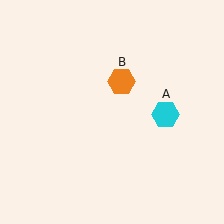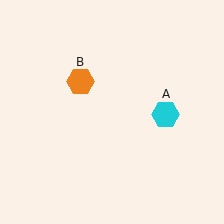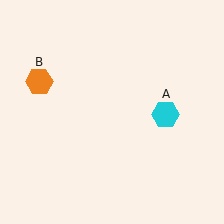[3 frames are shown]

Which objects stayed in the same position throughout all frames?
Cyan hexagon (object A) remained stationary.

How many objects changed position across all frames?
1 object changed position: orange hexagon (object B).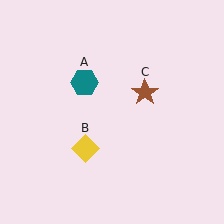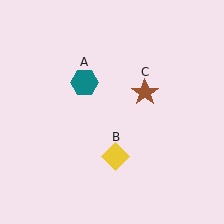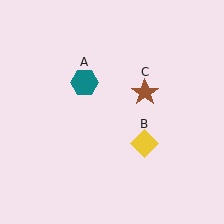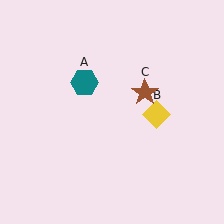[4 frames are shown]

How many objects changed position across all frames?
1 object changed position: yellow diamond (object B).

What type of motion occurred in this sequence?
The yellow diamond (object B) rotated counterclockwise around the center of the scene.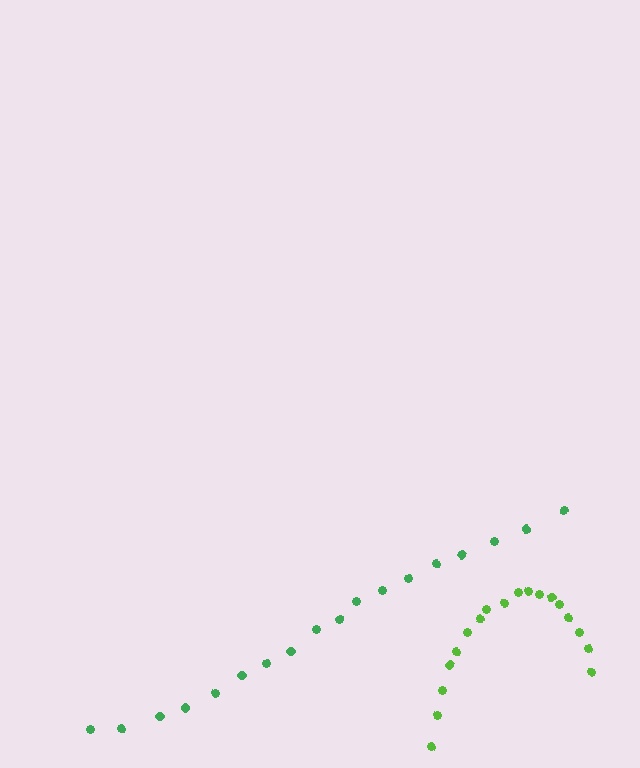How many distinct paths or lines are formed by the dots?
There are 2 distinct paths.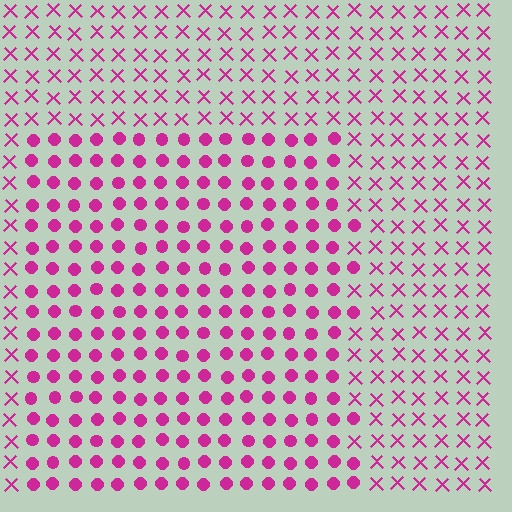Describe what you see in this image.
The image is filled with small magenta elements arranged in a uniform grid. A rectangle-shaped region contains circles, while the surrounding area contains X marks. The boundary is defined purely by the change in element shape.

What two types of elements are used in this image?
The image uses circles inside the rectangle region and X marks outside it.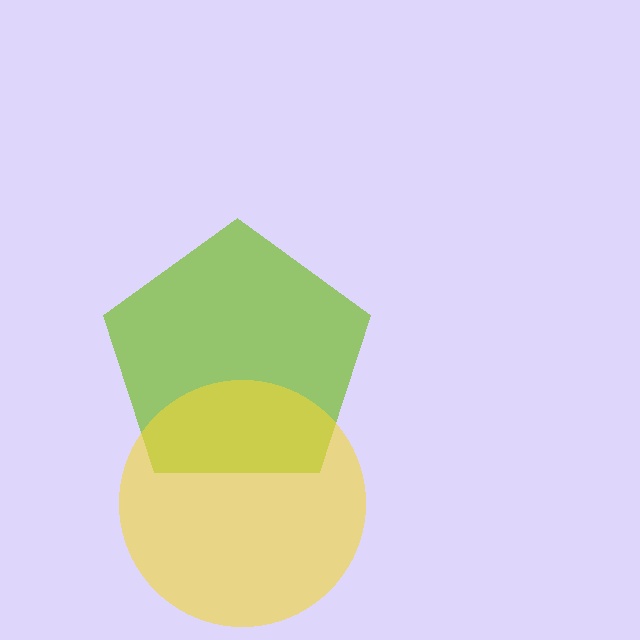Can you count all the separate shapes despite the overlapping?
Yes, there are 2 separate shapes.